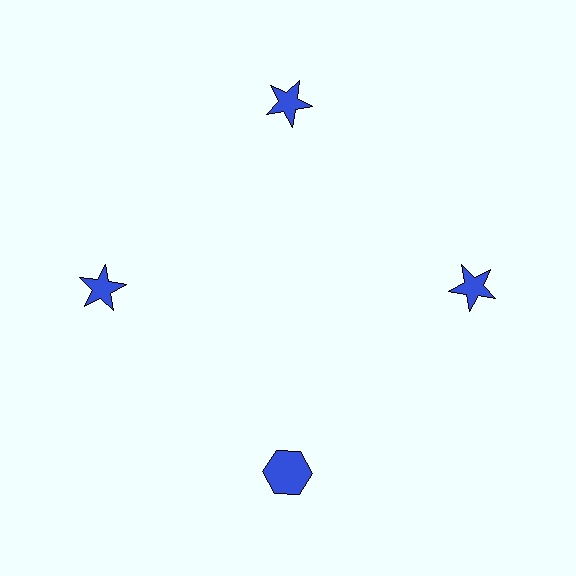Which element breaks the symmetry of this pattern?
The blue hexagon at roughly the 6 o'clock position breaks the symmetry. All other shapes are blue stars.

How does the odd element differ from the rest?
It has a different shape: hexagon instead of star.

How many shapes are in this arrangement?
There are 4 shapes arranged in a ring pattern.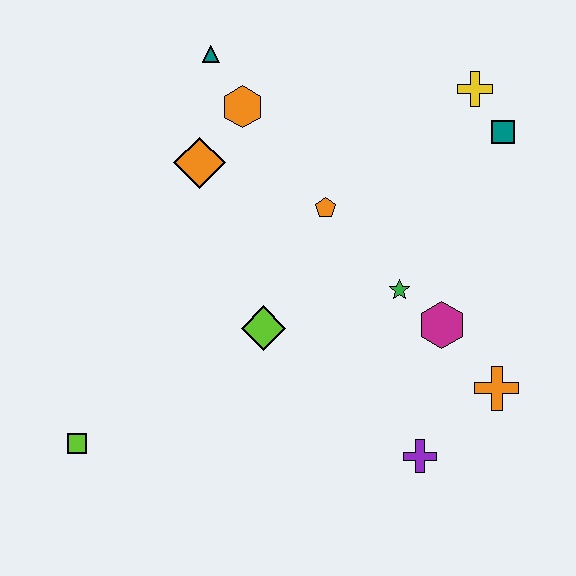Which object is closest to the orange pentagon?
The green star is closest to the orange pentagon.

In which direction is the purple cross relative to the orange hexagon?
The purple cross is below the orange hexagon.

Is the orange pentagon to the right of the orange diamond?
Yes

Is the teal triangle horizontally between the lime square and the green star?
Yes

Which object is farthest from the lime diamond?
The yellow cross is farthest from the lime diamond.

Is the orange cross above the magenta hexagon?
No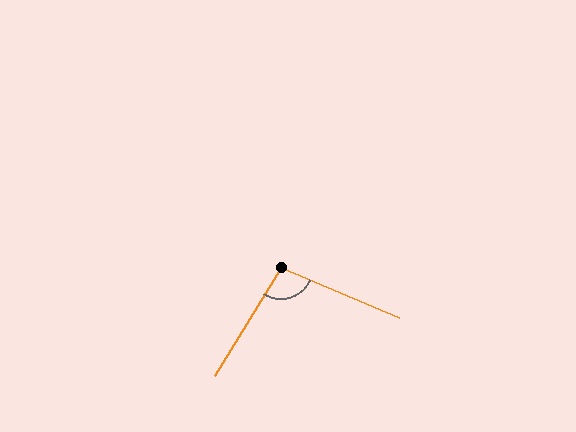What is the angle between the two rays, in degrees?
Approximately 98 degrees.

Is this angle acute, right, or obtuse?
It is obtuse.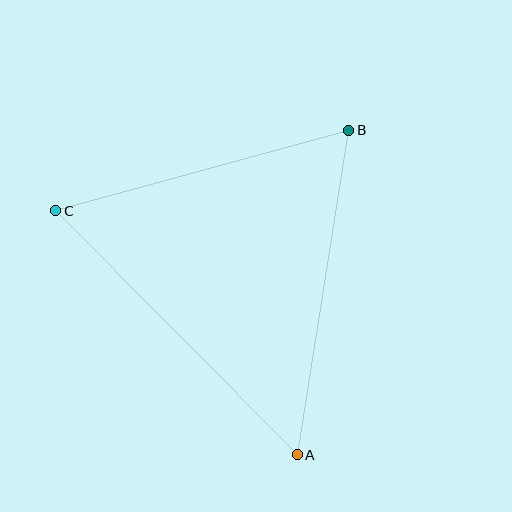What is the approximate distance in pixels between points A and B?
The distance between A and B is approximately 329 pixels.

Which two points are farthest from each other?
Points A and C are farthest from each other.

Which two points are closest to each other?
Points B and C are closest to each other.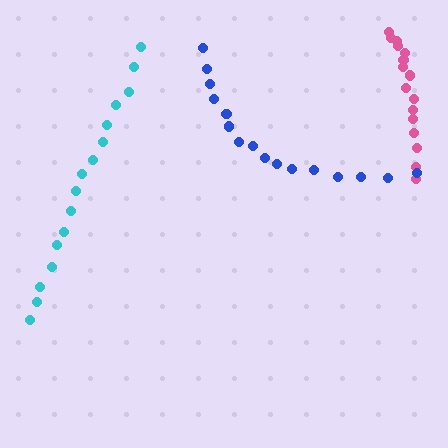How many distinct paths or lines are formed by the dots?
There are 3 distinct paths.